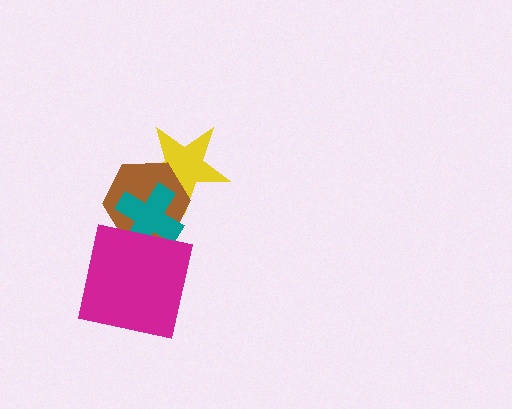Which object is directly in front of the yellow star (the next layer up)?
The brown hexagon is directly in front of the yellow star.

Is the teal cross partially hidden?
Yes, it is partially covered by another shape.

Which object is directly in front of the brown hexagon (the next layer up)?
The teal cross is directly in front of the brown hexagon.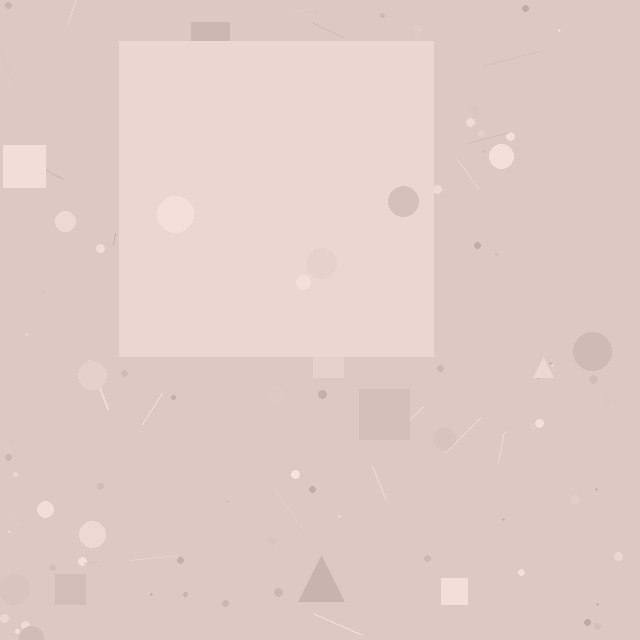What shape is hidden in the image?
A square is hidden in the image.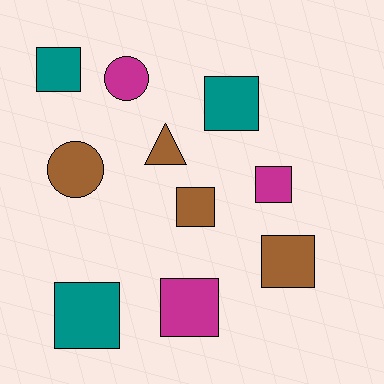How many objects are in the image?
There are 10 objects.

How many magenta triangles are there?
There are no magenta triangles.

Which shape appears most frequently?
Square, with 7 objects.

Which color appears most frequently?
Brown, with 4 objects.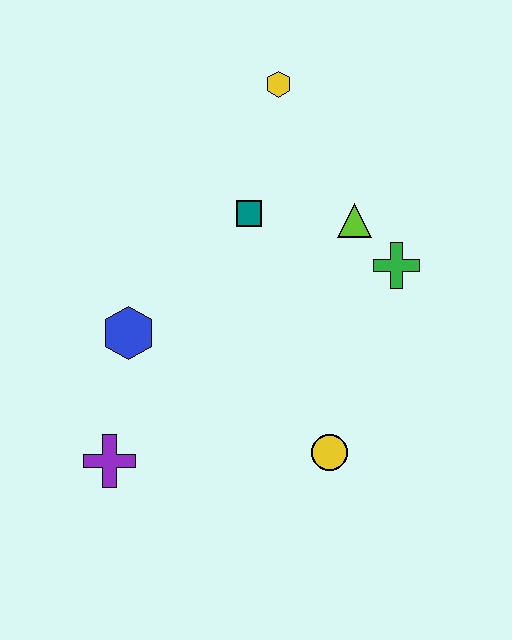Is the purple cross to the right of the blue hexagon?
No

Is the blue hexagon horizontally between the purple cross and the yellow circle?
Yes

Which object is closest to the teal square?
The lime triangle is closest to the teal square.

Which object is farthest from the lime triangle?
The purple cross is farthest from the lime triangle.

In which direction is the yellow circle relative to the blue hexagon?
The yellow circle is to the right of the blue hexagon.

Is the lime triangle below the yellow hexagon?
Yes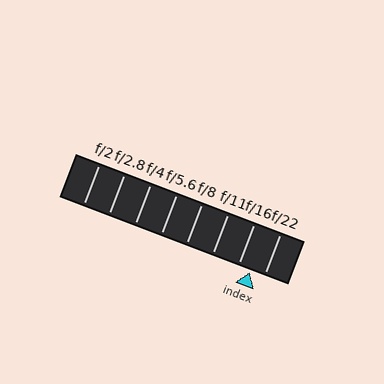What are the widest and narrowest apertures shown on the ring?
The widest aperture shown is f/2 and the narrowest is f/22.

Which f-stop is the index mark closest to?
The index mark is closest to f/16.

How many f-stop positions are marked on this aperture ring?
There are 8 f-stop positions marked.